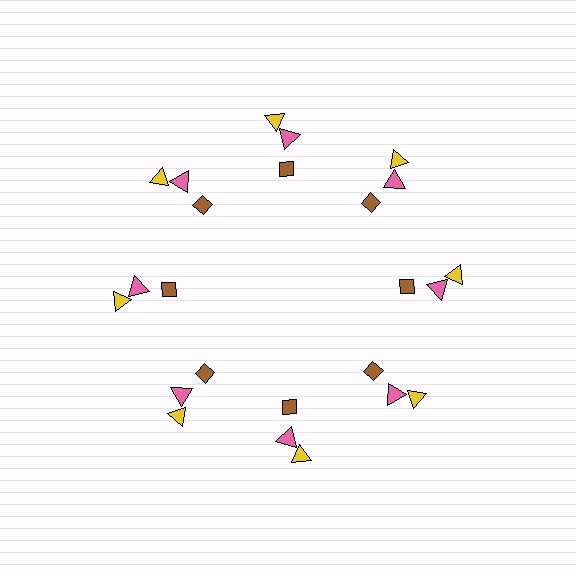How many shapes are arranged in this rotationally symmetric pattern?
There are 24 shapes, arranged in 8 groups of 3.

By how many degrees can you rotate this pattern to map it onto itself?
The pattern maps onto itself every 45 degrees of rotation.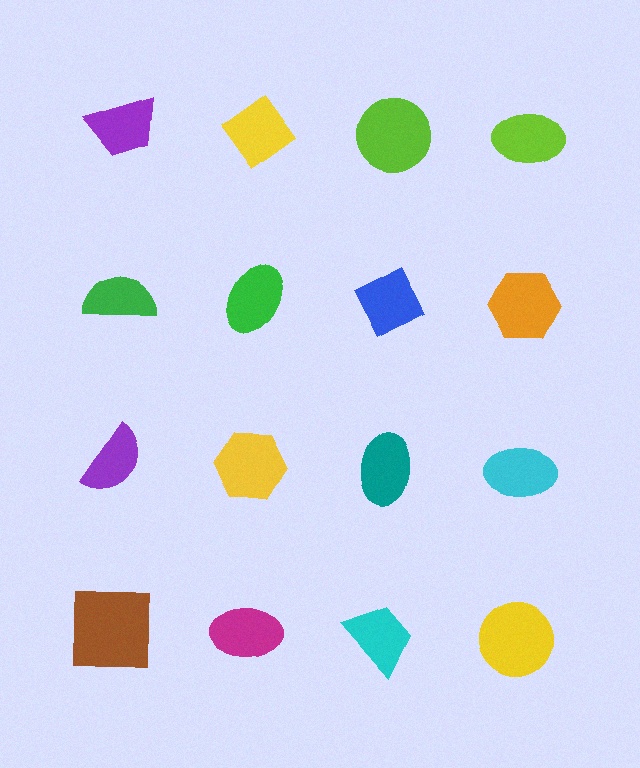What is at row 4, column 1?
A brown square.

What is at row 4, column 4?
A yellow circle.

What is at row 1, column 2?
A yellow diamond.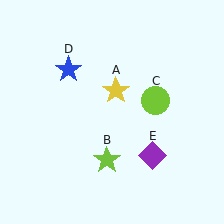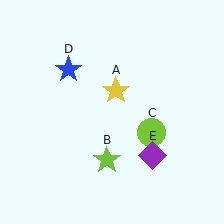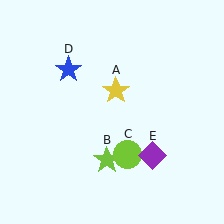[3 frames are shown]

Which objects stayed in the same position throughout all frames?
Yellow star (object A) and lime star (object B) and blue star (object D) and purple diamond (object E) remained stationary.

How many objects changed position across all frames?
1 object changed position: lime circle (object C).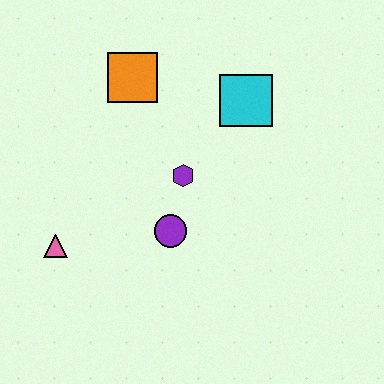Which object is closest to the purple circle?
The purple hexagon is closest to the purple circle.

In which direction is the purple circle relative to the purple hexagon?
The purple circle is below the purple hexagon.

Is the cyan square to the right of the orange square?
Yes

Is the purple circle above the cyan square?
No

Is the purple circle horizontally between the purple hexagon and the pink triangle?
Yes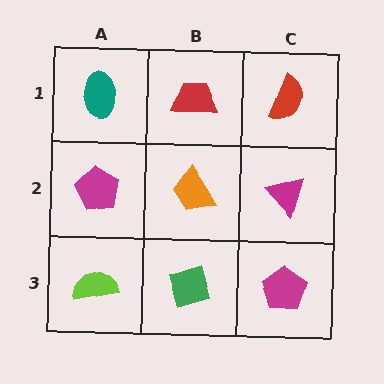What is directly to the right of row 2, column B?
A magenta triangle.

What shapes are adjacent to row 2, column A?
A teal ellipse (row 1, column A), a lime semicircle (row 3, column A), an orange trapezoid (row 2, column B).